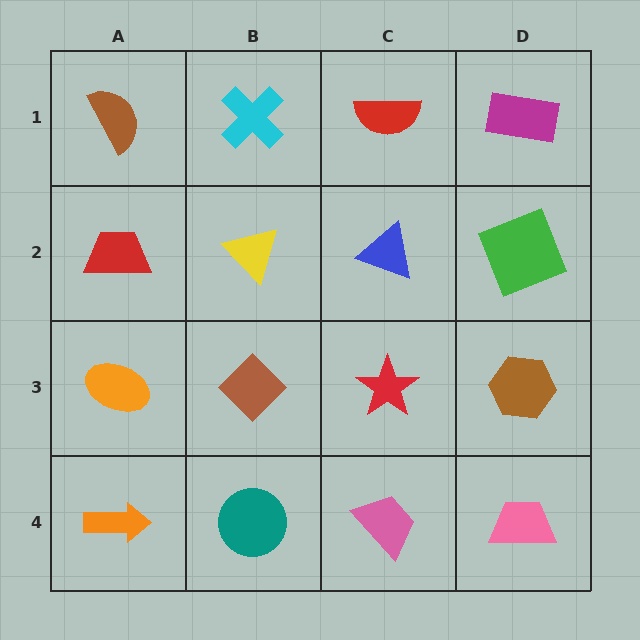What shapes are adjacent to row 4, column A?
An orange ellipse (row 3, column A), a teal circle (row 4, column B).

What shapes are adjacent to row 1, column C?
A blue triangle (row 2, column C), a cyan cross (row 1, column B), a magenta rectangle (row 1, column D).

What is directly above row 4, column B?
A brown diamond.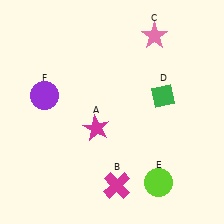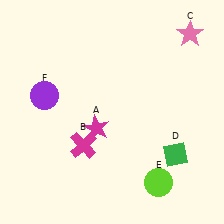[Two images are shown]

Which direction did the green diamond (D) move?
The green diamond (D) moved down.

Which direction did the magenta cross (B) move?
The magenta cross (B) moved up.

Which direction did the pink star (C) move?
The pink star (C) moved right.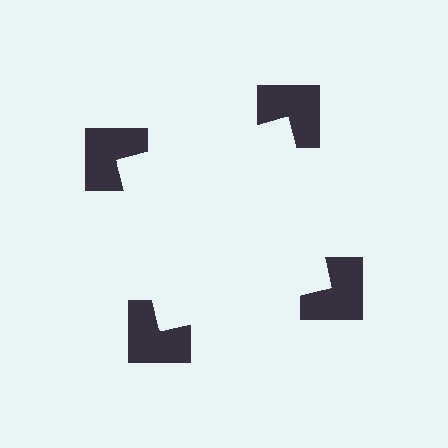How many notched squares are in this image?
There are 4 — one at each vertex of the illusory square.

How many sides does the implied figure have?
4 sides.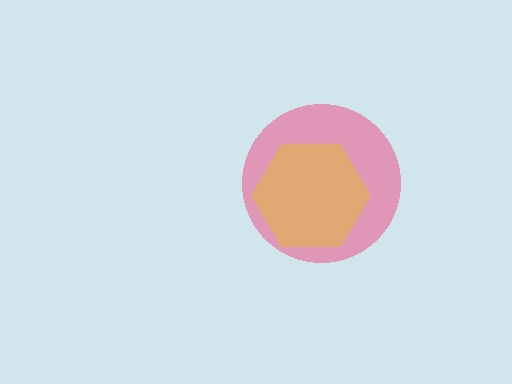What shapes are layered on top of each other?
The layered shapes are: a pink circle, a yellow hexagon.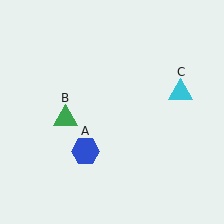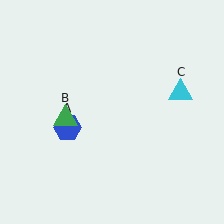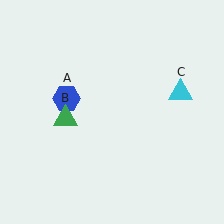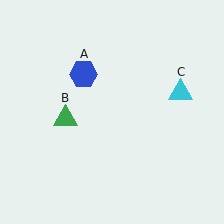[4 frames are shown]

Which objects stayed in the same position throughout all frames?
Green triangle (object B) and cyan triangle (object C) remained stationary.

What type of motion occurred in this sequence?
The blue hexagon (object A) rotated clockwise around the center of the scene.